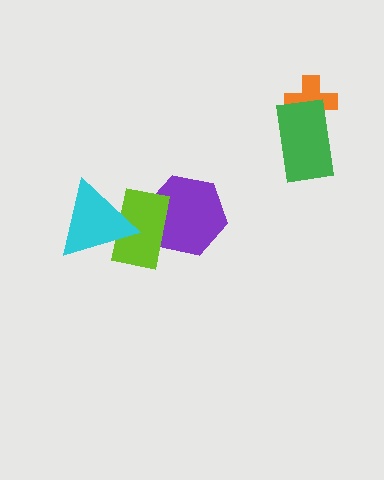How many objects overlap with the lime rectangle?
2 objects overlap with the lime rectangle.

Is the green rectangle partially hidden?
No, no other shape covers it.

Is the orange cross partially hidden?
Yes, it is partially covered by another shape.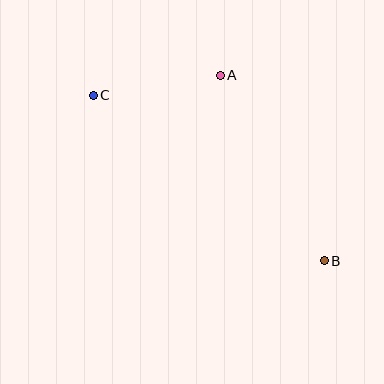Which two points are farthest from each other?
Points B and C are farthest from each other.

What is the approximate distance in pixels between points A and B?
The distance between A and B is approximately 213 pixels.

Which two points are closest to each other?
Points A and C are closest to each other.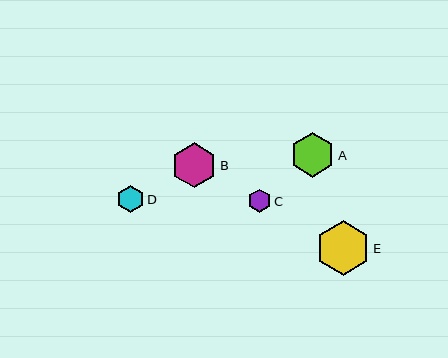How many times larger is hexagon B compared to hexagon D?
Hexagon B is approximately 1.7 times the size of hexagon D.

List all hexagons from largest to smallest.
From largest to smallest: E, B, A, D, C.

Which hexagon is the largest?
Hexagon E is the largest with a size of approximately 55 pixels.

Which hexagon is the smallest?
Hexagon C is the smallest with a size of approximately 23 pixels.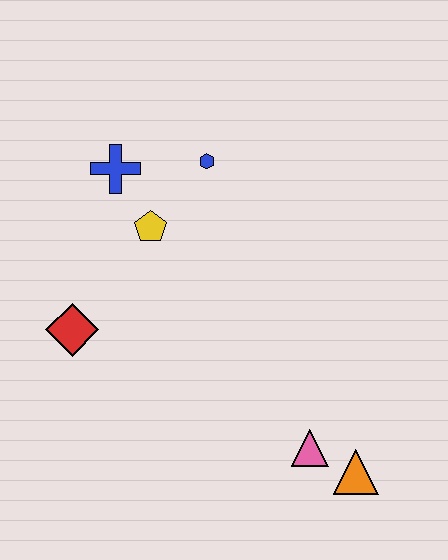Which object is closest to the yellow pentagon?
The blue cross is closest to the yellow pentagon.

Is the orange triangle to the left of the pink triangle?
No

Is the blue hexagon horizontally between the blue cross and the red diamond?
No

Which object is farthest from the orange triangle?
The blue cross is farthest from the orange triangle.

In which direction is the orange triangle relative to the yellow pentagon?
The orange triangle is below the yellow pentagon.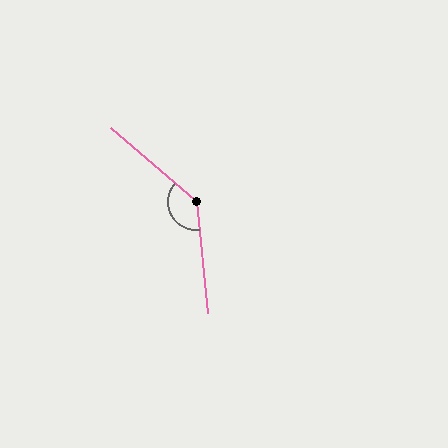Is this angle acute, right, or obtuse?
It is obtuse.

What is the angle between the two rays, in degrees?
Approximately 137 degrees.